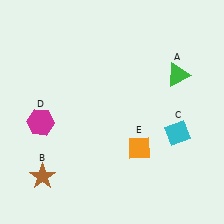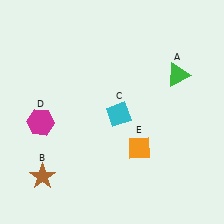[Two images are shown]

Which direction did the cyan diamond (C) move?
The cyan diamond (C) moved left.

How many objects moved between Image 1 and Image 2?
1 object moved between the two images.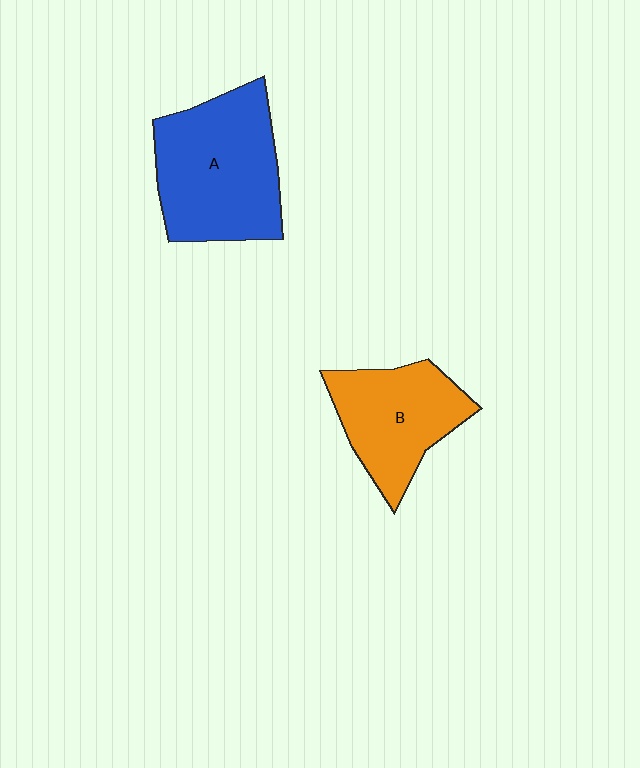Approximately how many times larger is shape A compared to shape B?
Approximately 1.4 times.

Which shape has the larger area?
Shape A (blue).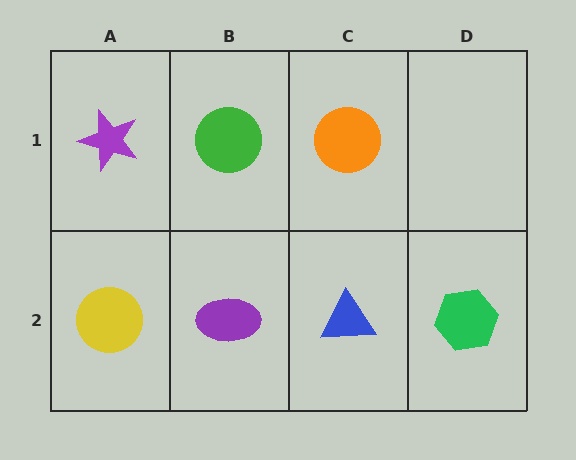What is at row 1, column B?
A green circle.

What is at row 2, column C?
A blue triangle.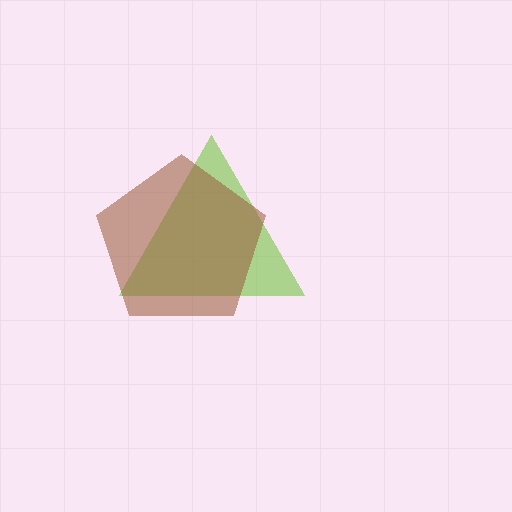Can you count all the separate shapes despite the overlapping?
Yes, there are 2 separate shapes.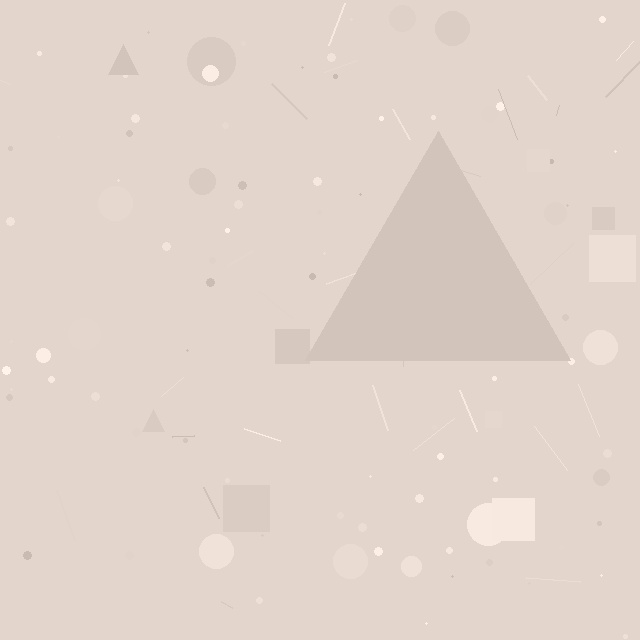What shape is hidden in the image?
A triangle is hidden in the image.